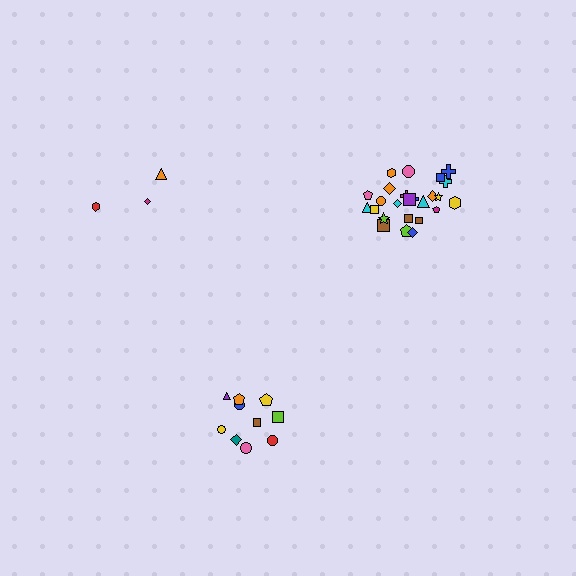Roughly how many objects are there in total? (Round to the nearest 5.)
Roughly 40 objects in total.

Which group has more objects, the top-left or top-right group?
The top-right group.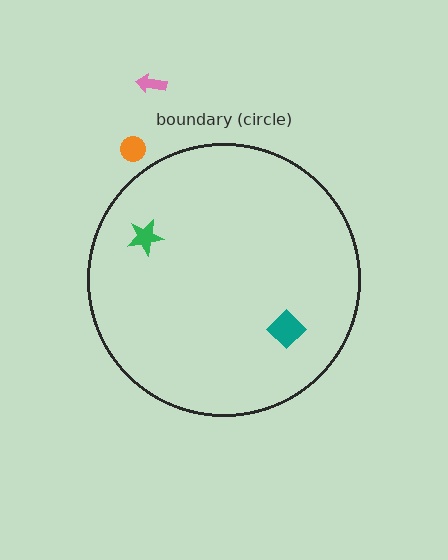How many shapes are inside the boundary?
2 inside, 2 outside.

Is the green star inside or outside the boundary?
Inside.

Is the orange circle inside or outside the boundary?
Outside.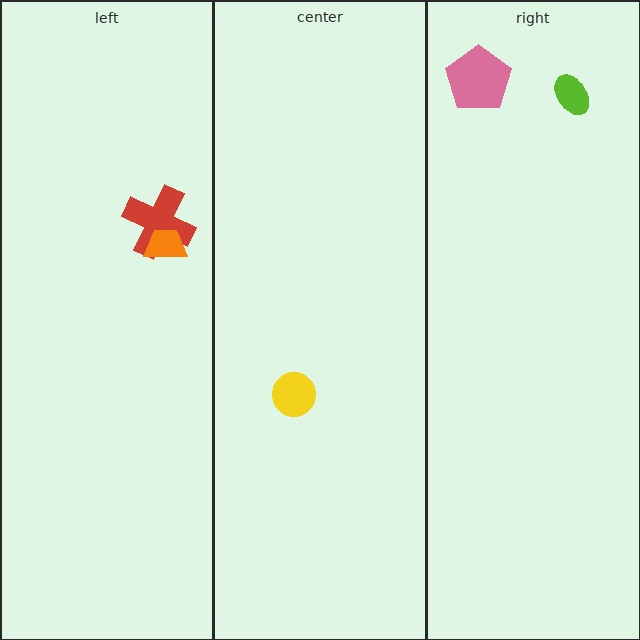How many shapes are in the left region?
2.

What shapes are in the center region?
The yellow circle.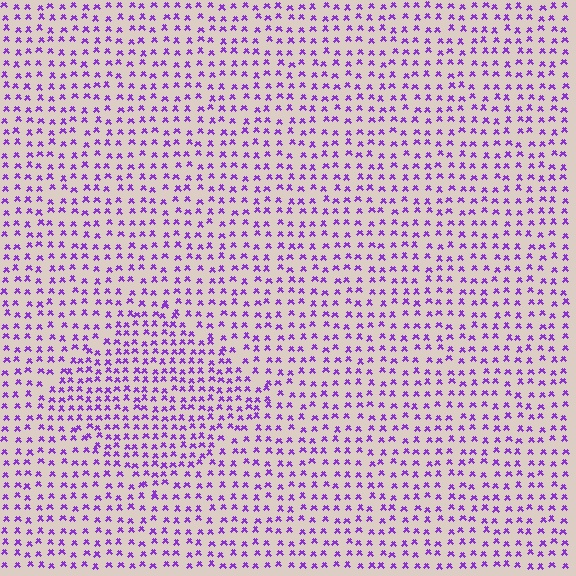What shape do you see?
I see a diamond.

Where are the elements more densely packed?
The elements are more densely packed inside the diamond boundary.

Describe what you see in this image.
The image contains small purple elements arranged at two different densities. A diamond-shaped region is visible where the elements are more densely packed than the surrounding area.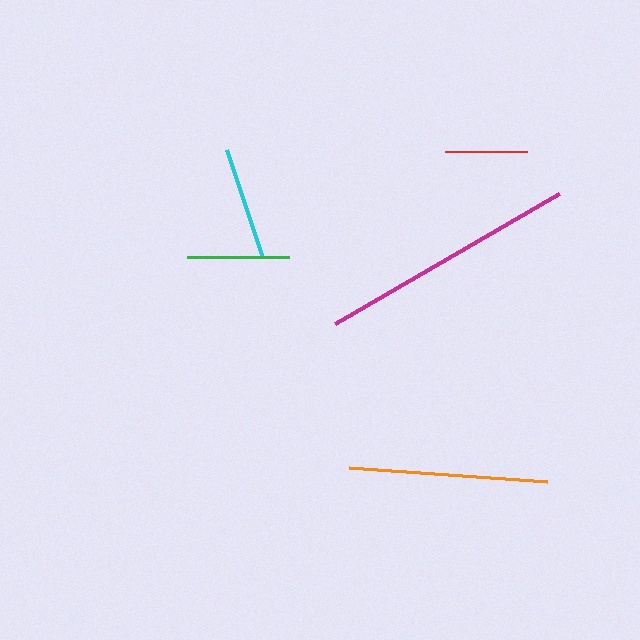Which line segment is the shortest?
The red line is the shortest at approximately 82 pixels.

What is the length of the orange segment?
The orange segment is approximately 199 pixels long.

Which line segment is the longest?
The magenta line is the longest at approximately 259 pixels.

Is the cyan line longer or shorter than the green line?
The cyan line is longer than the green line.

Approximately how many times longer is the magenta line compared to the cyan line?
The magenta line is approximately 2.3 times the length of the cyan line.